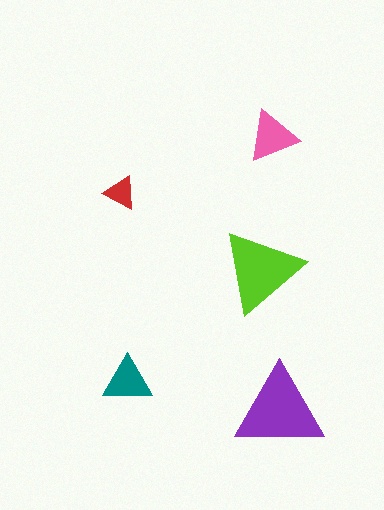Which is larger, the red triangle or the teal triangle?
The teal one.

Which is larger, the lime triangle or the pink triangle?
The lime one.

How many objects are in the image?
There are 5 objects in the image.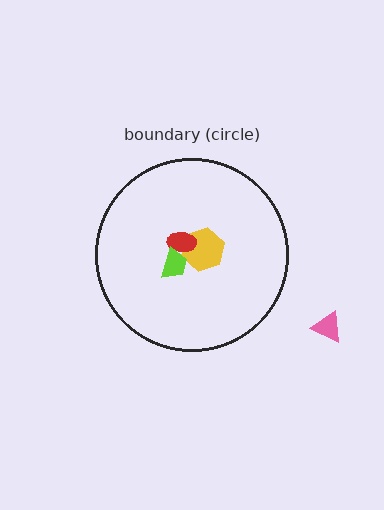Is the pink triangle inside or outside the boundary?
Outside.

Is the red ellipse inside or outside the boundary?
Inside.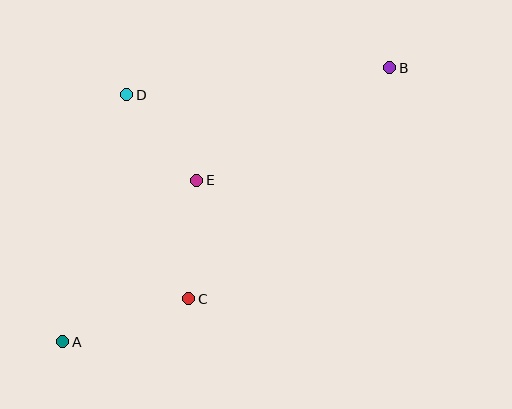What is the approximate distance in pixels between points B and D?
The distance between B and D is approximately 264 pixels.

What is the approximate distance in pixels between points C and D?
The distance between C and D is approximately 213 pixels.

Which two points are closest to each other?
Points D and E are closest to each other.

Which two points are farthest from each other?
Points A and B are farthest from each other.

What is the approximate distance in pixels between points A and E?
The distance between A and E is approximately 210 pixels.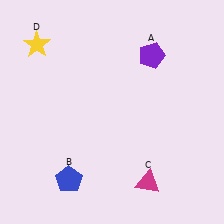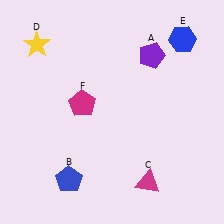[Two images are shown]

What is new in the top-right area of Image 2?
A blue hexagon (E) was added in the top-right area of Image 2.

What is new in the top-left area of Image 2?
A magenta pentagon (F) was added in the top-left area of Image 2.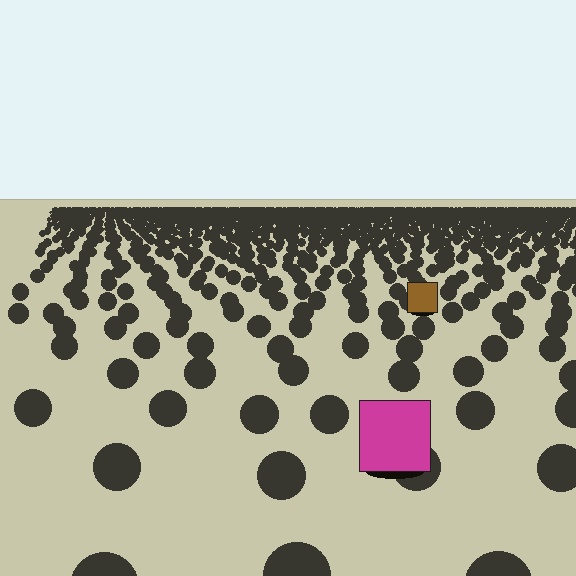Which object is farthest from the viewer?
The brown square is farthest from the viewer. It appears smaller and the ground texture around it is denser.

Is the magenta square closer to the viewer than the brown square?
Yes. The magenta square is closer — you can tell from the texture gradient: the ground texture is coarser near it.